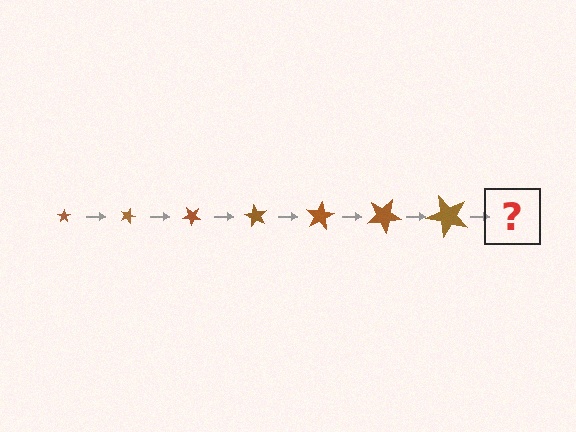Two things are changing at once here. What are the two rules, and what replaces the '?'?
The two rules are that the star grows larger each step and it rotates 20 degrees each step. The '?' should be a star, larger than the previous one and rotated 140 degrees from the start.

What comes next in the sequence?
The next element should be a star, larger than the previous one and rotated 140 degrees from the start.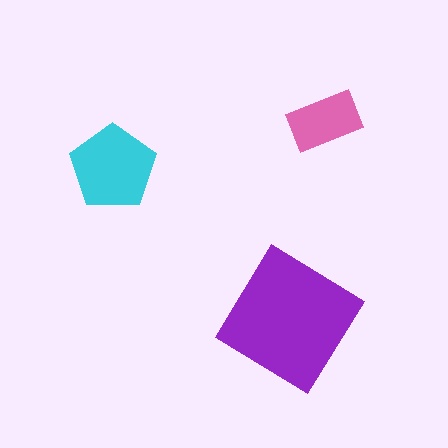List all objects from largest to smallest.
The purple diamond, the cyan pentagon, the pink rectangle.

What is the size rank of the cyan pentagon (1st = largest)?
2nd.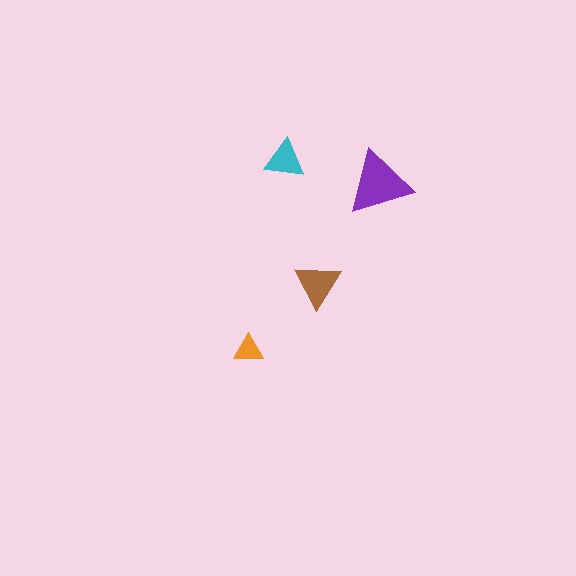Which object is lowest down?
The orange triangle is bottommost.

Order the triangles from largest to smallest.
the purple one, the brown one, the cyan one, the orange one.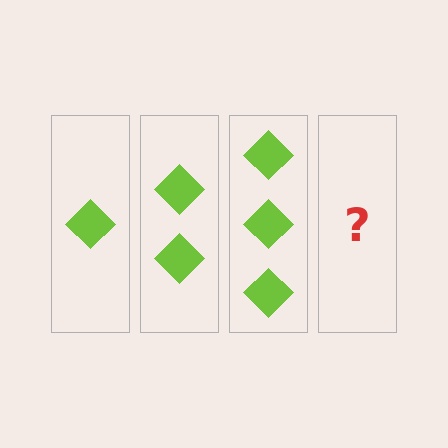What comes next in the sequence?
The next element should be 4 diamonds.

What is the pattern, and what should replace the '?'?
The pattern is that each step adds one more diamond. The '?' should be 4 diamonds.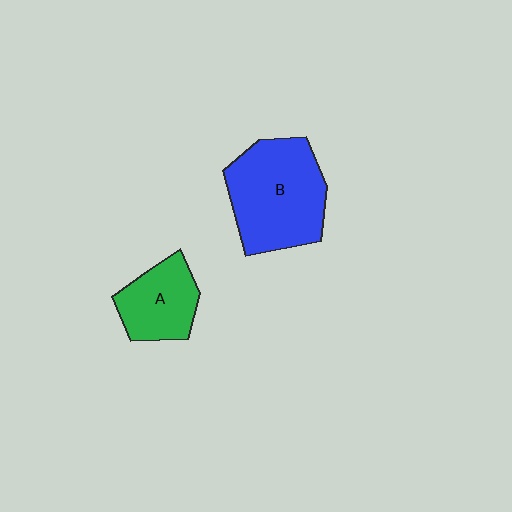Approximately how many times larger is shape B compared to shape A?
Approximately 1.8 times.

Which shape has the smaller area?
Shape A (green).